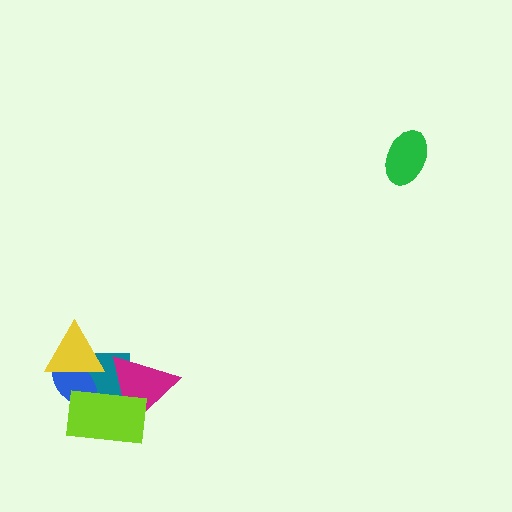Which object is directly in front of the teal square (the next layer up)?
The blue ellipse is directly in front of the teal square.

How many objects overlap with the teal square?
4 objects overlap with the teal square.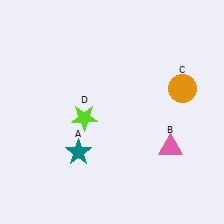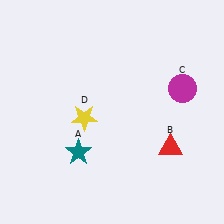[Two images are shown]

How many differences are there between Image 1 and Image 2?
There are 3 differences between the two images.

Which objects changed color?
B changed from pink to red. C changed from orange to magenta. D changed from lime to yellow.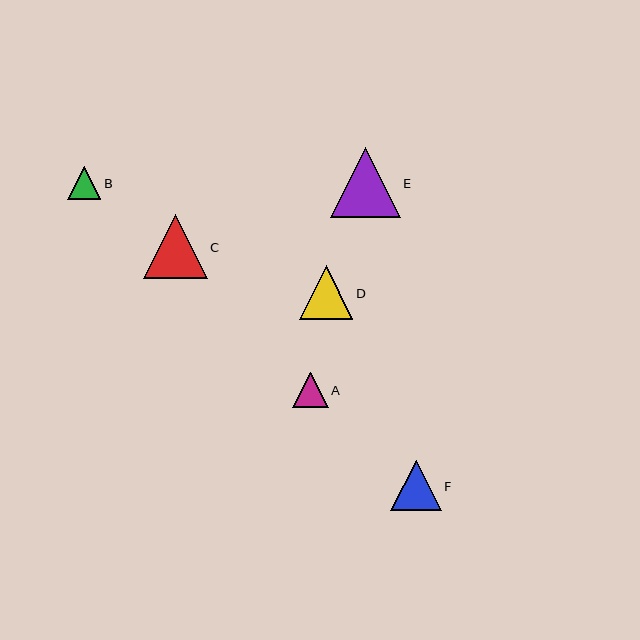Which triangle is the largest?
Triangle E is the largest with a size of approximately 70 pixels.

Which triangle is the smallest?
Triangle B is the smallest with a size of approximately 33 pixels.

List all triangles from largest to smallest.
From largest to smallest: E, C, D, F, A, B.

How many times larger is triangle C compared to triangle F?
Triangle C is approximately 1.3 times the size of triangle F.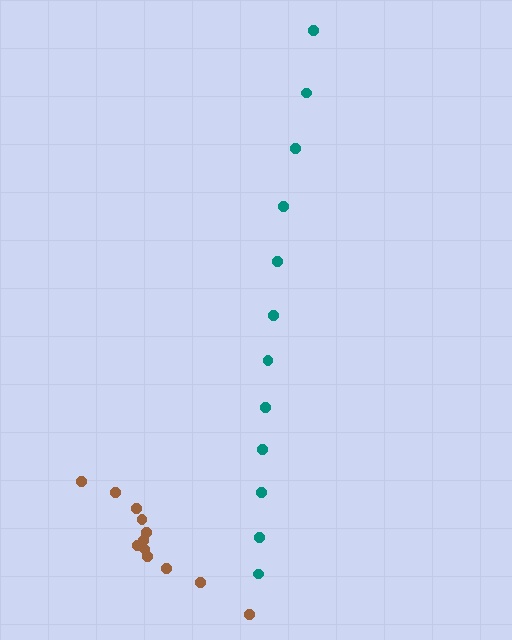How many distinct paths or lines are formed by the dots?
There are 2 distinct paths.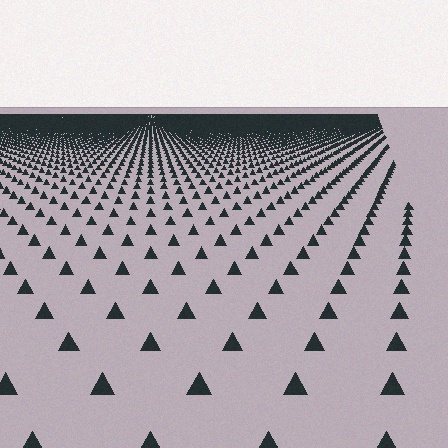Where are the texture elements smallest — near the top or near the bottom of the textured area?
Near the top.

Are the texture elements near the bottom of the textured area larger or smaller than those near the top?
Larger. Near the bottom, elements are closer to the viewer and appear at a bigger on-screen size.